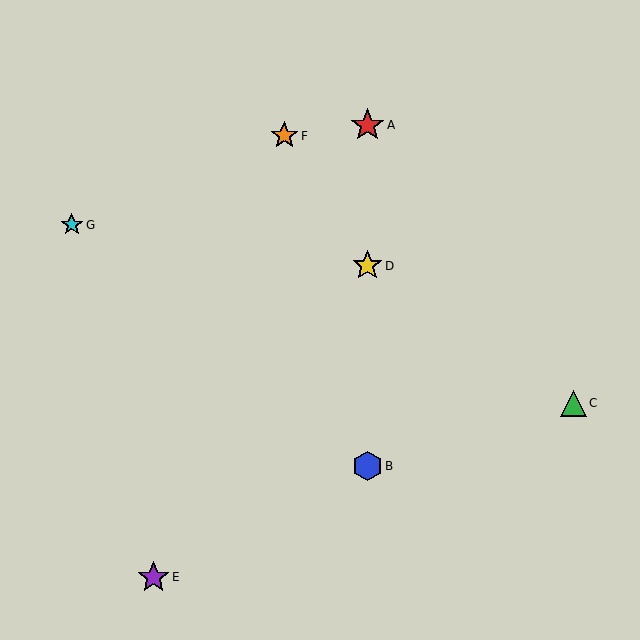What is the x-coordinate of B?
Object B is at x≈367.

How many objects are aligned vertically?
3 objects (A, B, D) are aligned vertically.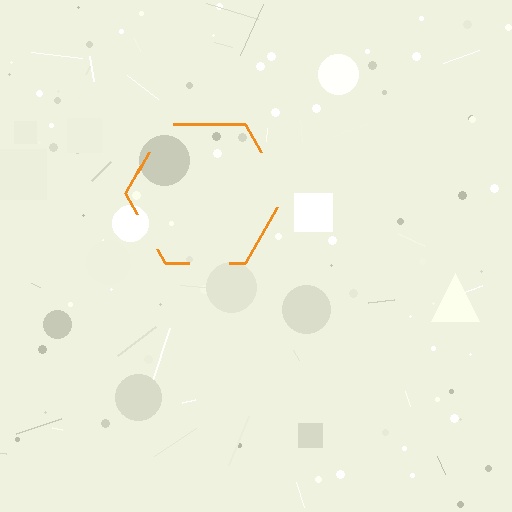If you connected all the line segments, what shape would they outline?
They would outline a hexagon.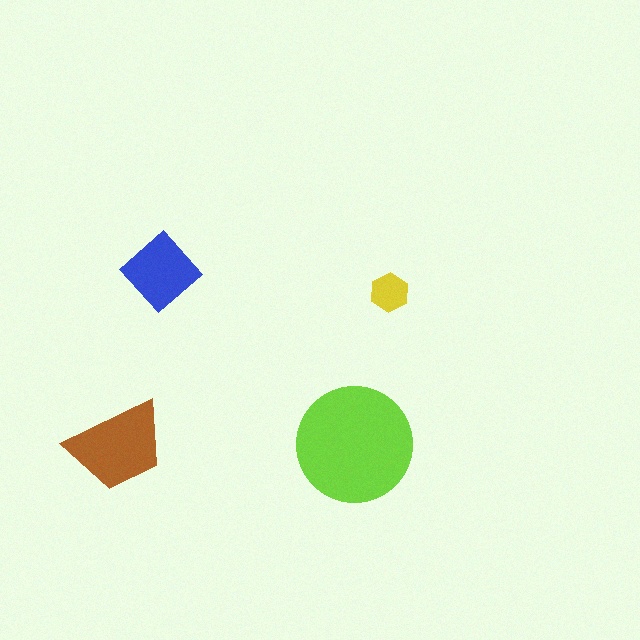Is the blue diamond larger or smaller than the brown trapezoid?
Smaller.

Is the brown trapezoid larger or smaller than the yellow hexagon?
Larger.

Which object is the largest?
The lime circle.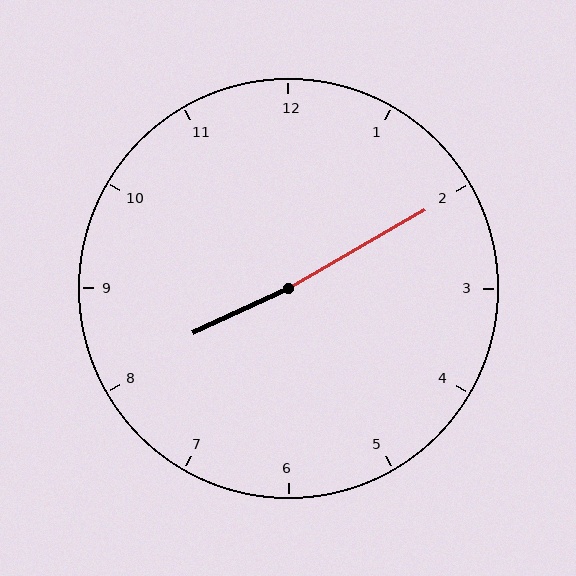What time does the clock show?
8:10.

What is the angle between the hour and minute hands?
Approximately 175 degrees.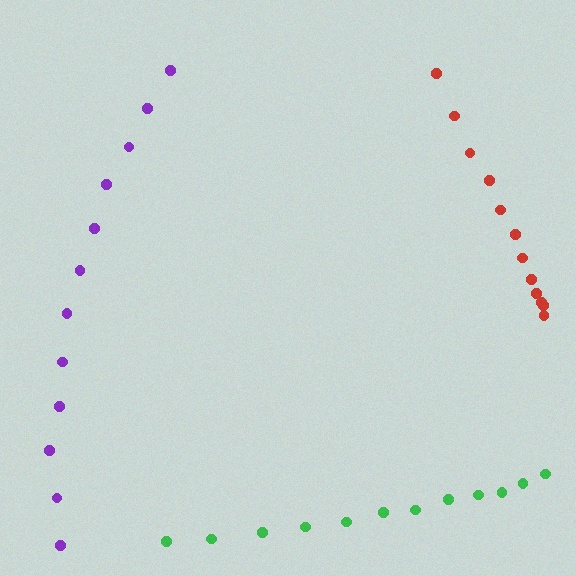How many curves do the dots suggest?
There are 3 distinct paths.